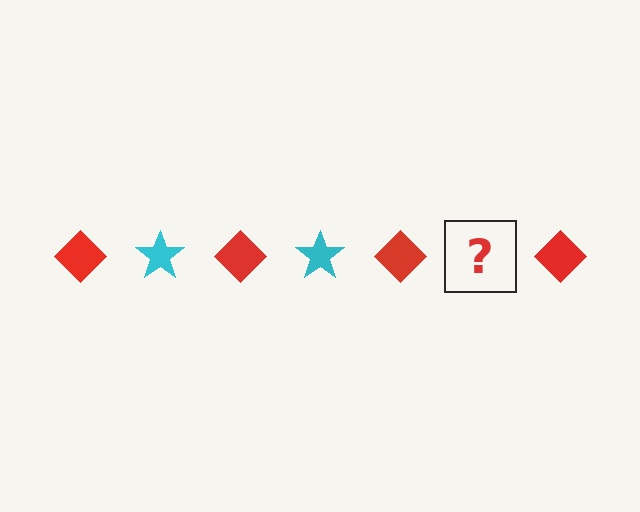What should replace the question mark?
The question mark should be replaced with a cyan star.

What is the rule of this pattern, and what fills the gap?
The rule is that the pattern alternates between red diamond and cyan star. The gap should be filled with a cyan star.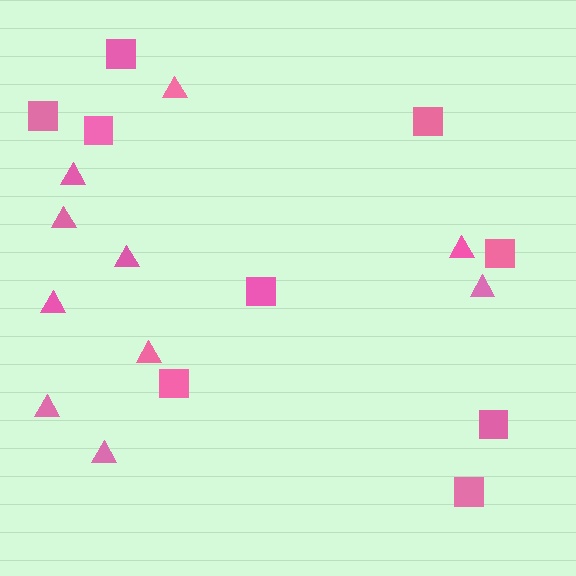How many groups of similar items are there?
There are 2 groups: one group of triangles (10) and one group of squares (9).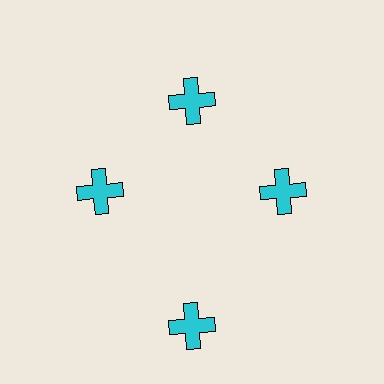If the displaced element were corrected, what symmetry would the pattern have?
It would have 4-fold rotational symmetry — the pattern would map onto itself every 90 degrees.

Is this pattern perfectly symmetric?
No. The 4 cyan crosses are arranged in a ring, but one element near the 6 o'clock position is pushed outward from the center, breaking the 4-fold rotational symmetry.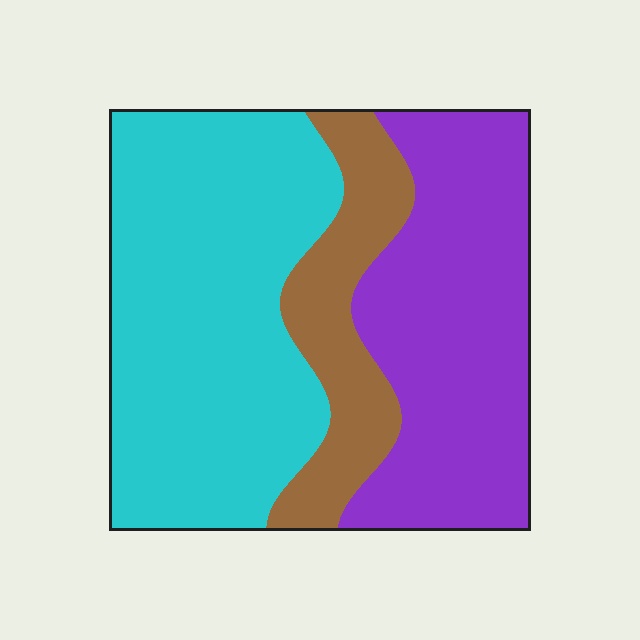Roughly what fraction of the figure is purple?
Purple covers 36% of the figure.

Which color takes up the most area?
Cyan, at roughly 45%.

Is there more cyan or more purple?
Cyan.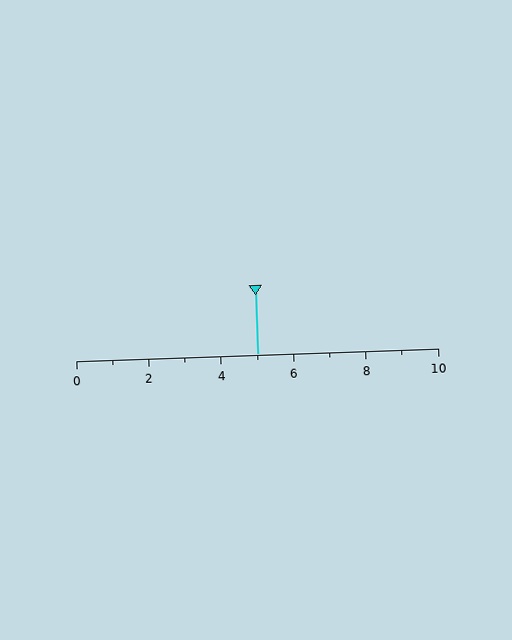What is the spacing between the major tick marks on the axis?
The major ticks are spaced 2 apart.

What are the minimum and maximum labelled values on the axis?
The axis runs from 0 to 10.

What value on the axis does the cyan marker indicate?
The marker indicates approximately 5.